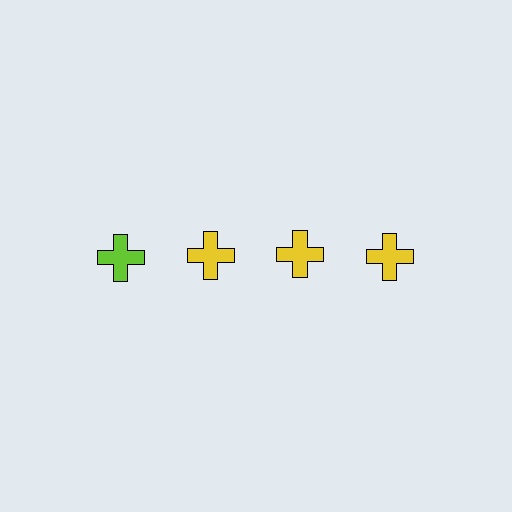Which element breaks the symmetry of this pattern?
The lime cross in the top row, leftmost column breaks the symmetry. All other shapes are yellow crosses.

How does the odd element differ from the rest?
It has a different color: lime instead of yellow.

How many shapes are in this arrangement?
There are 4 shapes arranged in a grid pattern.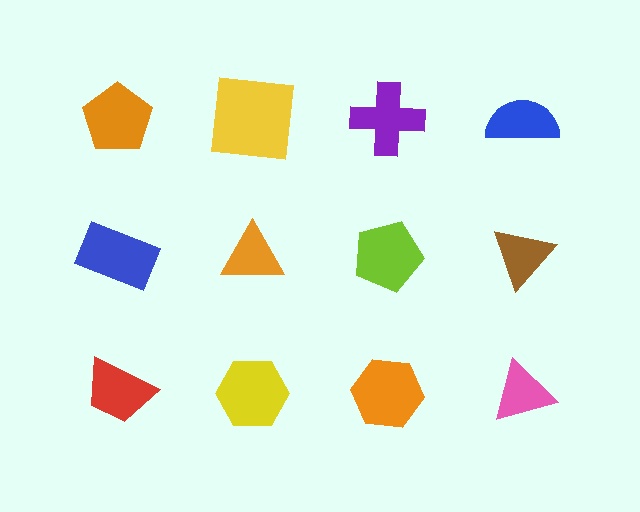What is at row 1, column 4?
A blue semicircle.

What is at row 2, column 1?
A blue rectangle.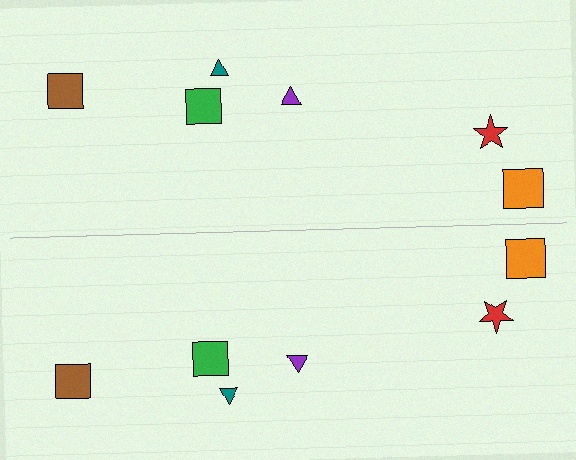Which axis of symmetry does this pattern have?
The pattern has a horizontal axis of symmetry running through the center of the image.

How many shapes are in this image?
There are 12 shapes in this image.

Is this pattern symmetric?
Yes, this pattern has bilateral (reflection) symmetry.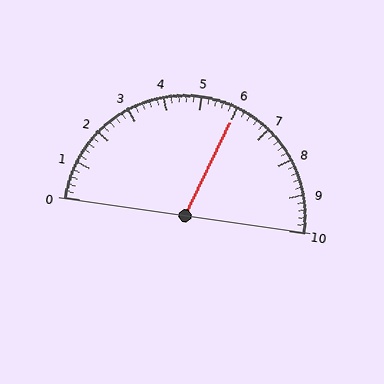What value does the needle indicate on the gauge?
The needle indicates approximately 6.0.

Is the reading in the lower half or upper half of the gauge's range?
The reading is in the upper half of the range (0 to 10).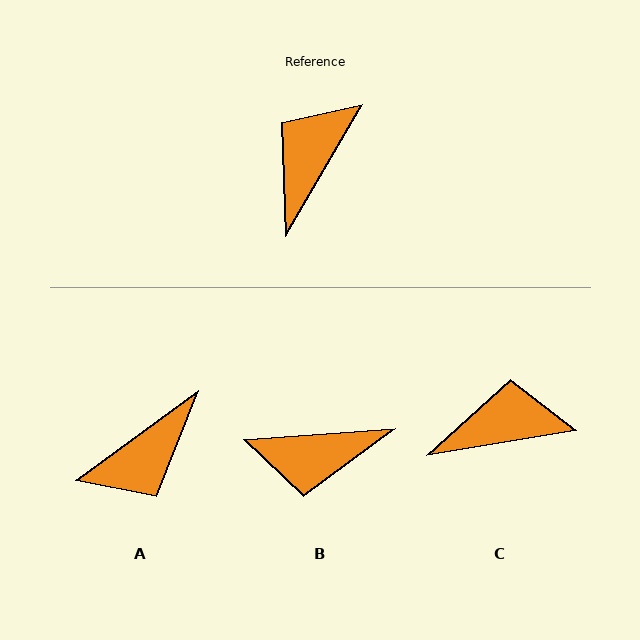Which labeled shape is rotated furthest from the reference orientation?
A, about 156 degrees away.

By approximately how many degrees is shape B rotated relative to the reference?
Approximately 124 degrees counter-clockwise.